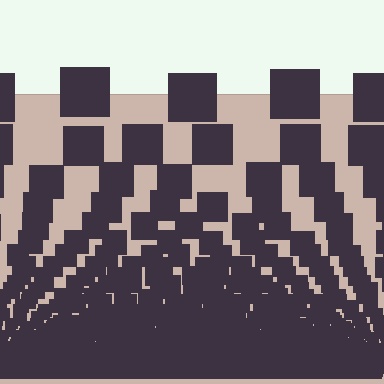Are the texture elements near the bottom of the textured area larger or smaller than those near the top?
Smaller. The gradient is inverted — elements near the bottom are smaller and denser.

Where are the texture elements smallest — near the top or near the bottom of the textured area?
Near the bottom.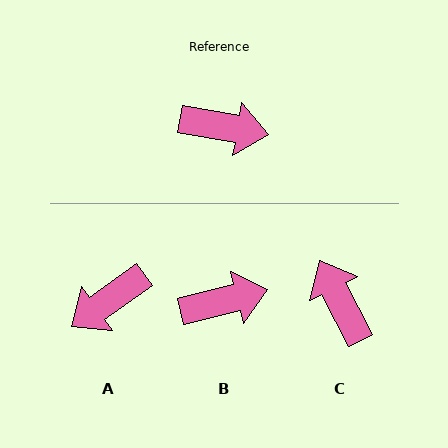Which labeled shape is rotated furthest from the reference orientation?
A, about 135 degrees away.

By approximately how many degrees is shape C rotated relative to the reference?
Approximately 127 degrees counter-clockwise.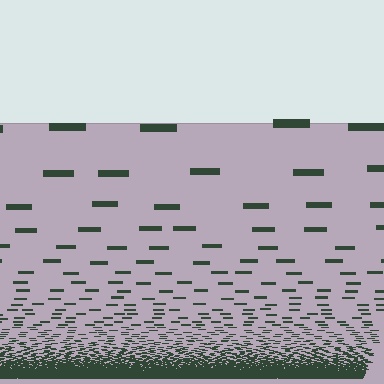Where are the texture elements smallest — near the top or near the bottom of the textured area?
Near the bottom.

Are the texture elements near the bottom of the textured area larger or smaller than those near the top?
Smaller. The gradient is inverted — elements near the bottom are smaller and denser.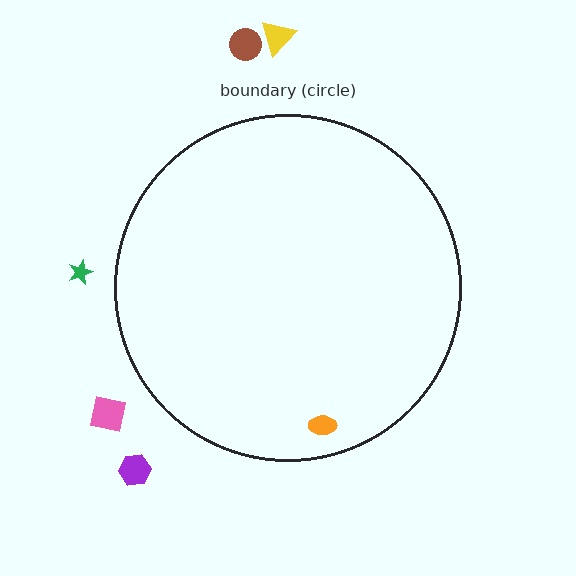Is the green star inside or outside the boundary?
Outside.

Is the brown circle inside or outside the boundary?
Outside.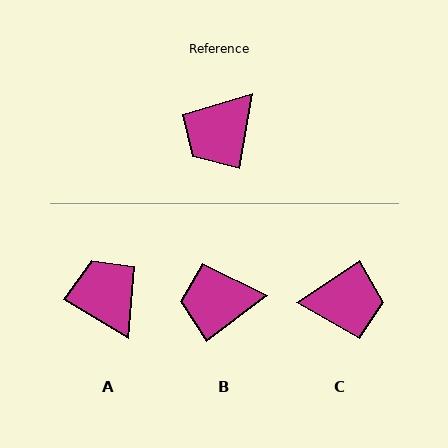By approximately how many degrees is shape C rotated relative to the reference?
Approximately 134 degrees counter-clockwise.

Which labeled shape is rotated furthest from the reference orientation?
C, about 134 degrees away.